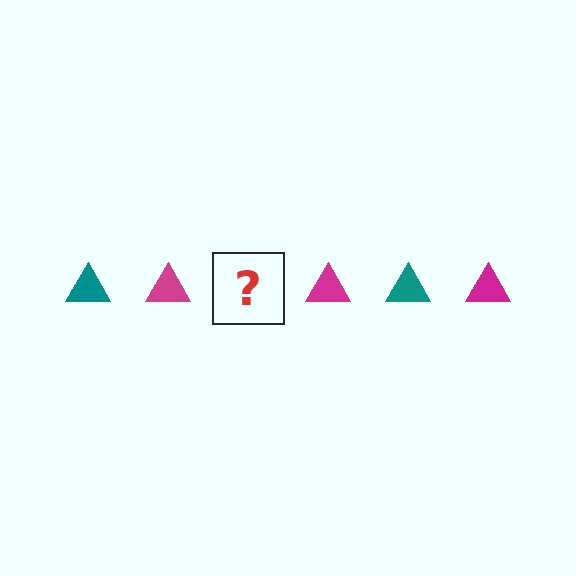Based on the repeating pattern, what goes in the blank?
The blank should be a teal triangle.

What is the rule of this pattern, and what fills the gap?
The rule is that the pattern cycles through teal, magenta triangles. The gap should be filled with a teal triangle.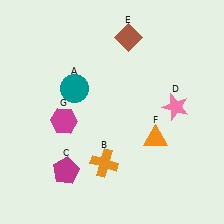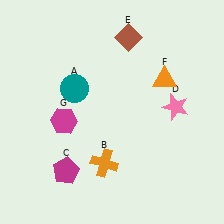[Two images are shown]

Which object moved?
The orange triangle (F) moved up.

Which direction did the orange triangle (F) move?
The orange triangle (F) moved up.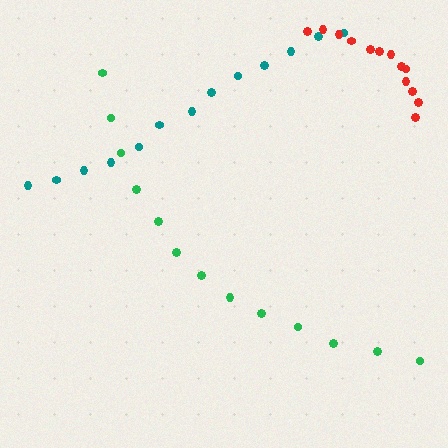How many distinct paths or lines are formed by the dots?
There are 3 distinct paths.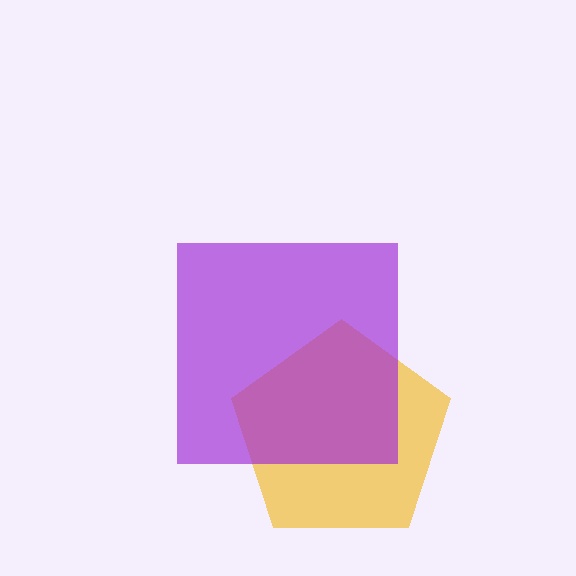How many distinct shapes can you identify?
There are 2 distinct shapes: a yellow pentagon, a purple square.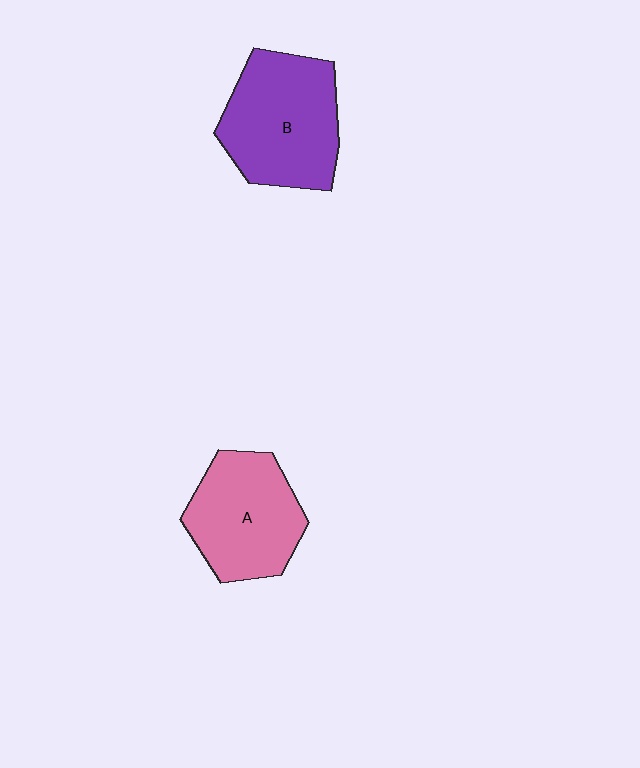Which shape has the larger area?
Shape B (purple).